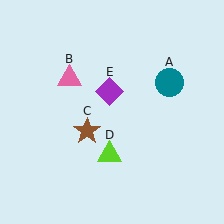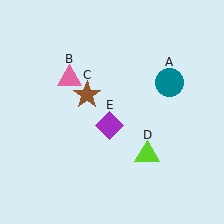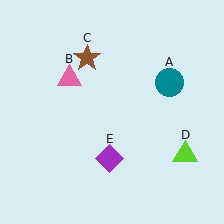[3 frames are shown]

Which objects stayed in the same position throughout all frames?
Teal circle (object A) and pink triangle (object B) remained stationary.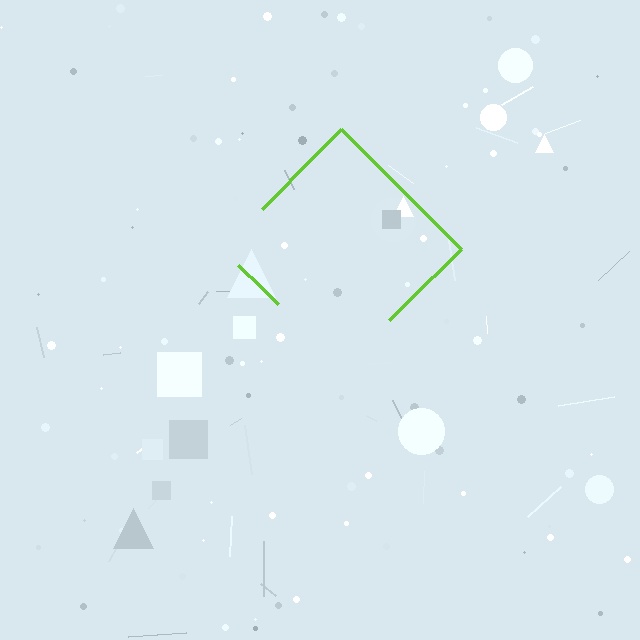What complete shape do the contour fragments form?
The contour fragments form a diamond.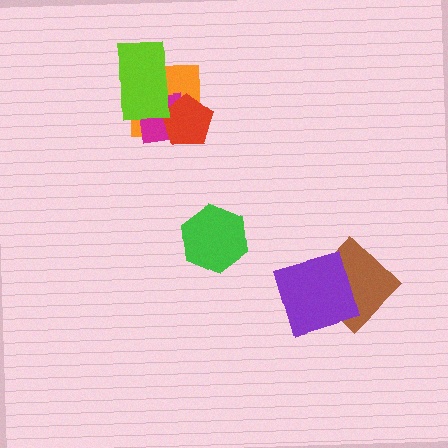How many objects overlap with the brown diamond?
1 object overlaps with the brown diamond.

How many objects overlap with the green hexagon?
0 objects overlap with the green hexagon.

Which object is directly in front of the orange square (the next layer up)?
The magenta square is directly in front of the orange square.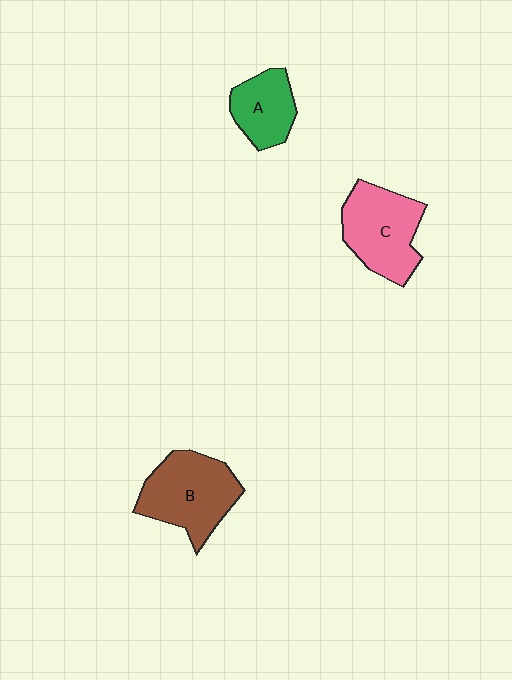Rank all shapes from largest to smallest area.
From largest to smallest: B (brown), C (pink), A (green).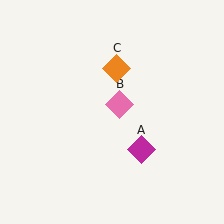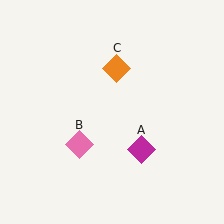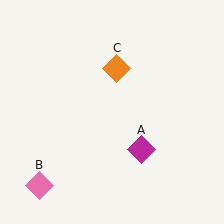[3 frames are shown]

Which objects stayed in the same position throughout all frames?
Magenta diamond (object A) and orange diamond (object C) remained stationary.